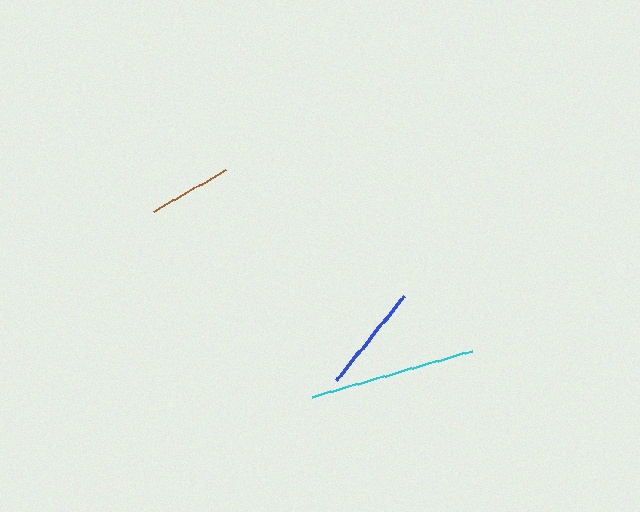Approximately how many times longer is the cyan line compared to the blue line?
The cyan line is approximately 1.5 times the length of the blue line.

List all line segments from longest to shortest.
From longest to shortest: cyan, blue, brown.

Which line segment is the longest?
The cyan line is the longest at approximately 166 pixels.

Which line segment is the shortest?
The brown line is the shortest at approximately 83 pixels.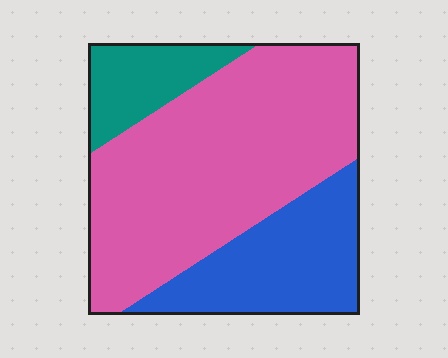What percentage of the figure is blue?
Blue covers 26% of the figure.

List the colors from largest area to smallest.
From largest to smallest: pink, blue, teal.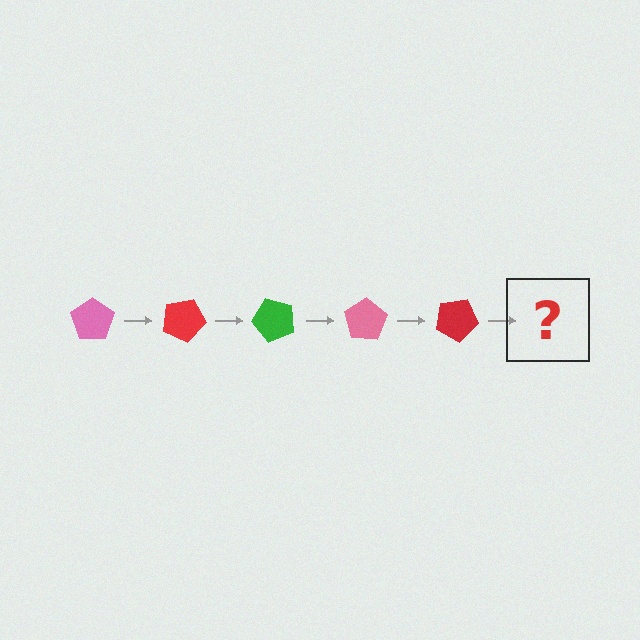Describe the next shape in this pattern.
It should be a green pentagon, rotated 125 degrees from the start.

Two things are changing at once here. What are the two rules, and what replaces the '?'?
The two rules are that it rotates 25 degrees each step and the color cycles through pink, red, and green. The '?' should be a green pentagon, rotated 125 degrees from the start.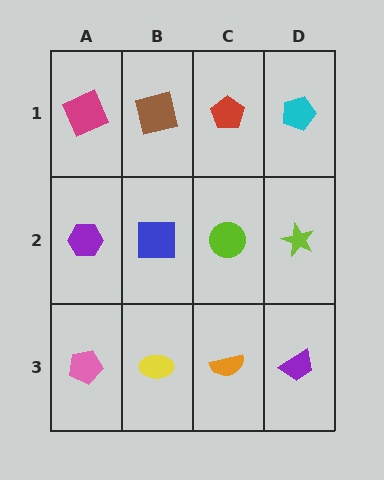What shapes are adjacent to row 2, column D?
A cyan pentagon (row 1, column D), a purple trapezoid (row 3, column D), a lime circle (row 2, column C).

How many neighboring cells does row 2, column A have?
3.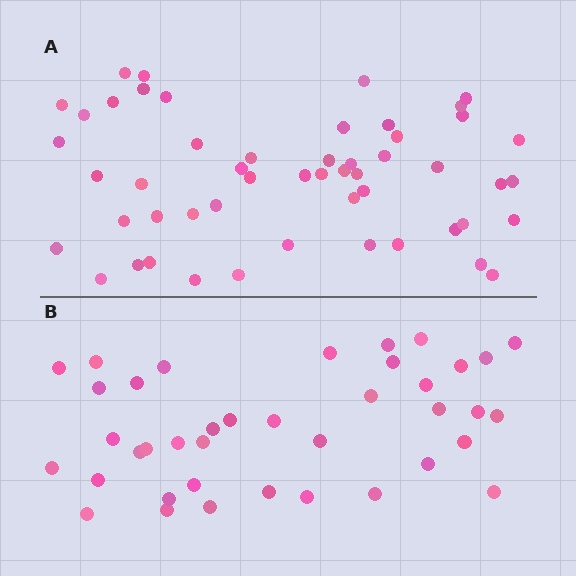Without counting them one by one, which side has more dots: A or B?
Region A (the top region) has more dots.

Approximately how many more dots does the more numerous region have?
Region A has approximately 15 more dots than region B.